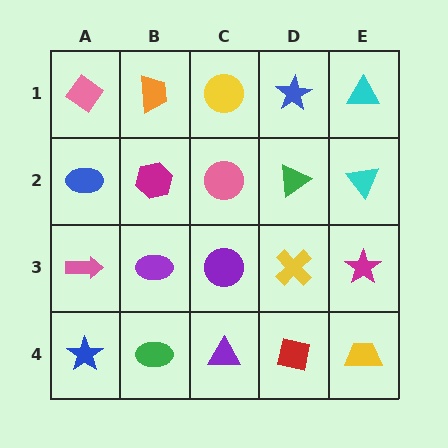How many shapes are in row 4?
5 shapes.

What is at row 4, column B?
A green ellipse.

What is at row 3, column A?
A pink arrow.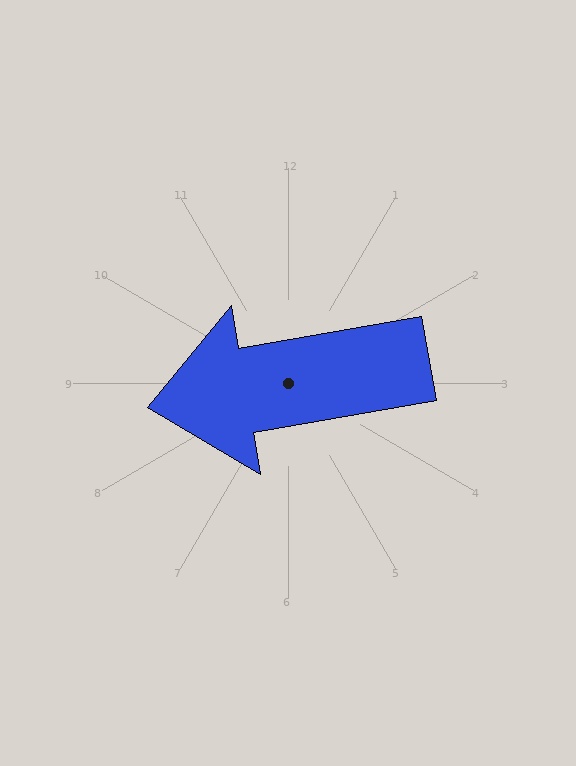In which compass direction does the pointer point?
West.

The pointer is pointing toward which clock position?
Roughly 9 o'clock.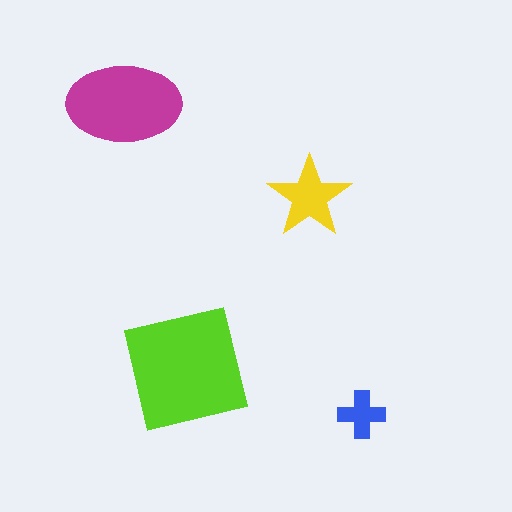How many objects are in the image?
There are 4 objects in the image.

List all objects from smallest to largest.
The blue cross, the yellow star, the magenta ellipse, the lime square.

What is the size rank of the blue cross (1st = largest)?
4th.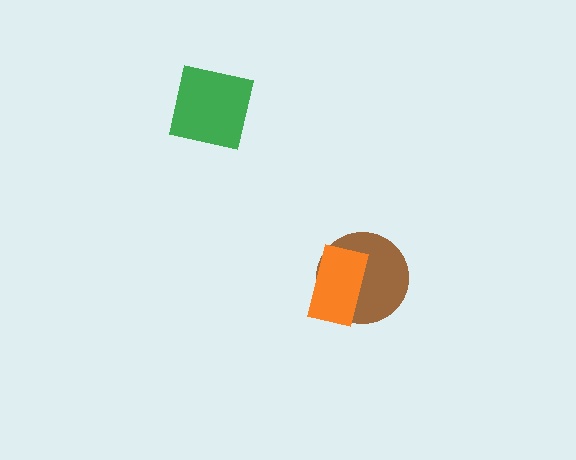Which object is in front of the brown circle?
The orange rectangle is in front of the brown circle.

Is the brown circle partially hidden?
Yes, it is partially covered by another shape.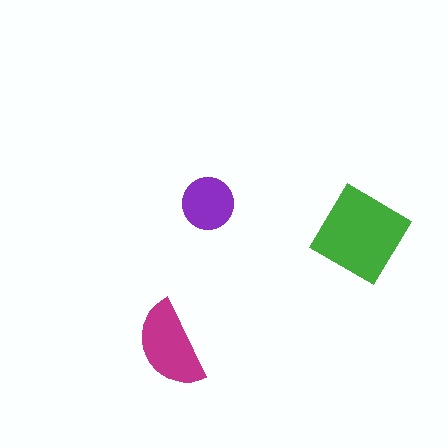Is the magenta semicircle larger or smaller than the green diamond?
Smaller.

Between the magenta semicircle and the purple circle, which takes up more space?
The magenta semicircle.